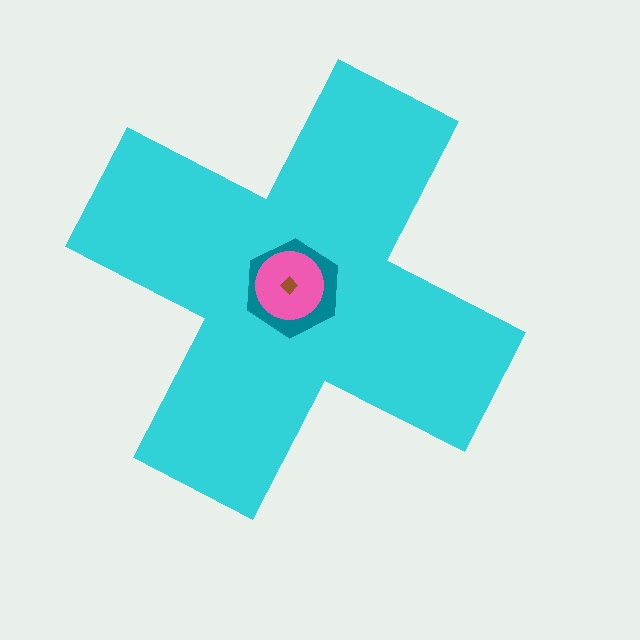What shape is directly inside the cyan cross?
The teal hexagon.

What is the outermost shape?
The cyan cross.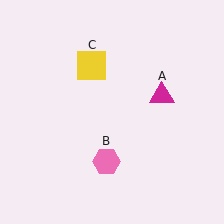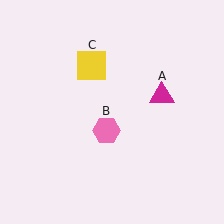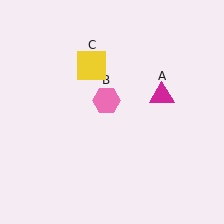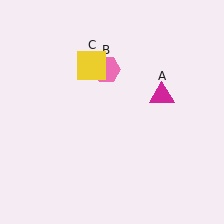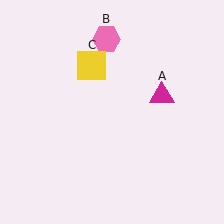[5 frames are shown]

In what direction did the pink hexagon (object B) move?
The pink hexagon (object B) moved up.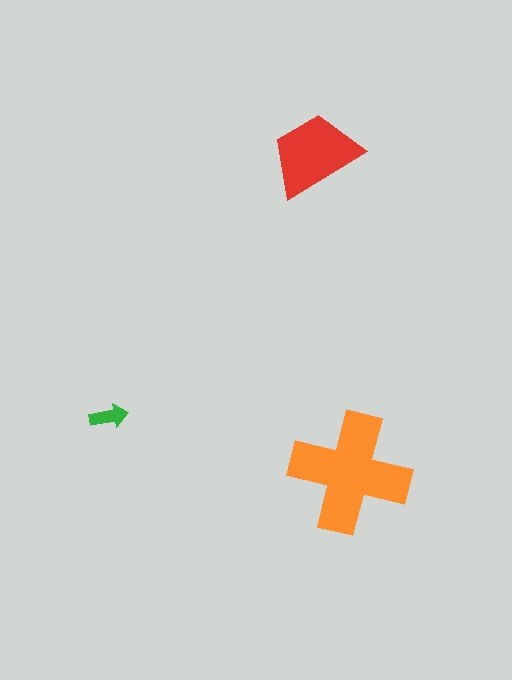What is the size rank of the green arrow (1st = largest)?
3rd.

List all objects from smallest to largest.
The green arrow, the red trapezoid, the orange cross.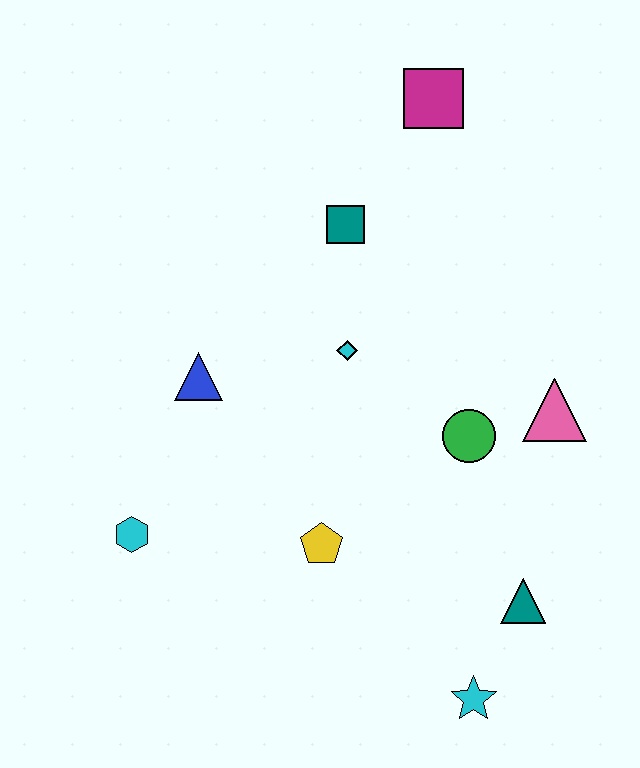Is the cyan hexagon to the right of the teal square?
No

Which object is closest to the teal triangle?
The cyan star is closest to the teal triangle.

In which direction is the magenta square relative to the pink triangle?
The magenta square is above the pink triangle.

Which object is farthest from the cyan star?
The magenta square is farthest from the cyan star.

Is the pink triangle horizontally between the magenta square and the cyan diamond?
No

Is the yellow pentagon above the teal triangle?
Yes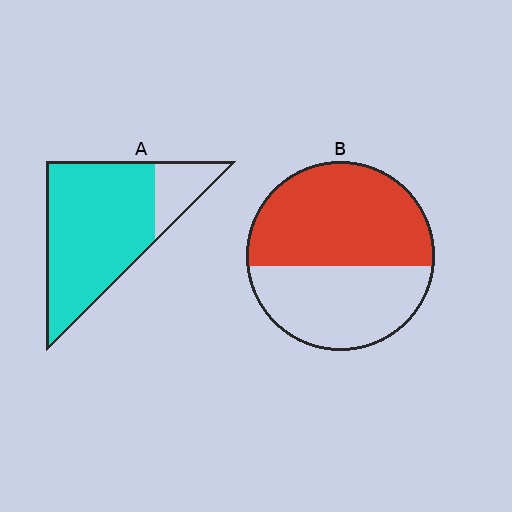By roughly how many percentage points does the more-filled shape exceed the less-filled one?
By roughly 25 percentage points (A over B).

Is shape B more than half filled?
Yes.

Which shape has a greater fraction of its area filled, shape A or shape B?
Shape A.